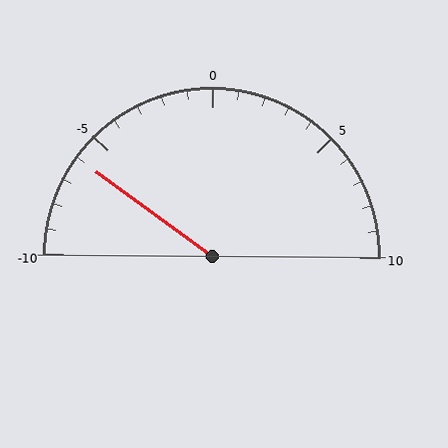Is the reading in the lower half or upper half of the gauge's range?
The reading is in the lower half of the range (-10 to 10).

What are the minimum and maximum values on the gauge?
The gauge ranges from -10 to 10.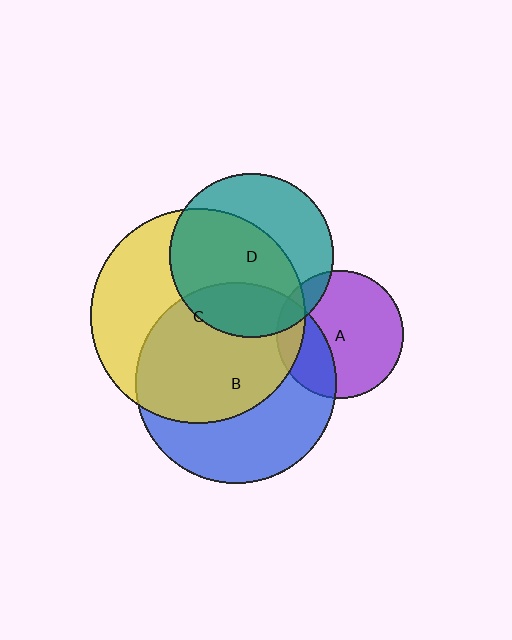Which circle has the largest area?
Circle C (yellow).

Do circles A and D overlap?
Yes.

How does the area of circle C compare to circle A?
Approximately 2.9 times.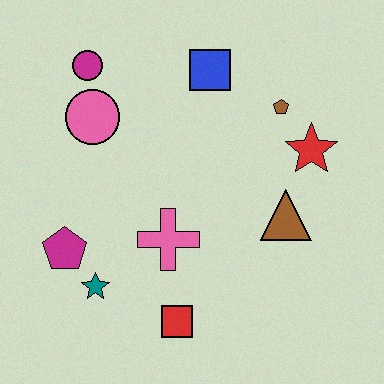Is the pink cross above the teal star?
Yes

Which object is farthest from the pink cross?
The magenta circle is farthest from the pink cross.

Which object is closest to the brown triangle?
The red star is closest to the brown triangle.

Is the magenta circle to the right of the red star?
No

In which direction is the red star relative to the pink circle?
The red star is to the right of the pink circle.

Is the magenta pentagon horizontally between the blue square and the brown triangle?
No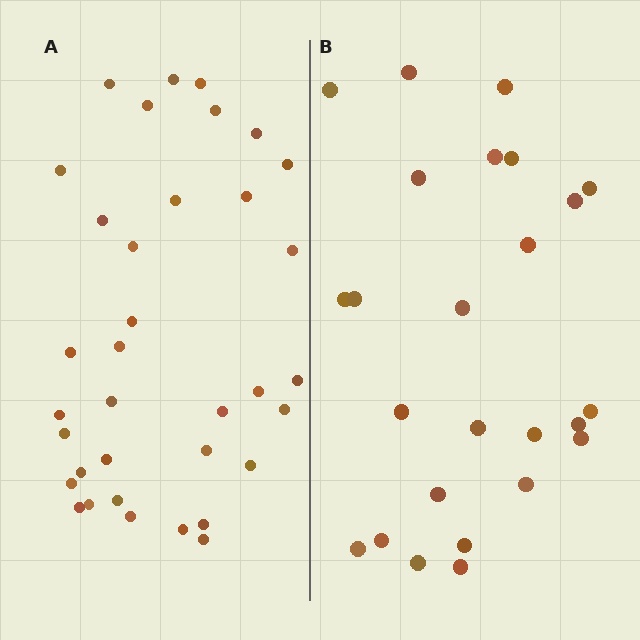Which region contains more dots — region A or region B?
Region A (the left region) has more dots.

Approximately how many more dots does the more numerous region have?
Region A has roughly 10 or so more dots than region B.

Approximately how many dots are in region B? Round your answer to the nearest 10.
About 20 dots. (The exact count is 25, which rounds to 20.)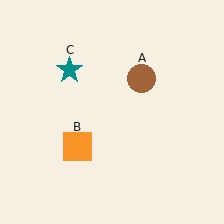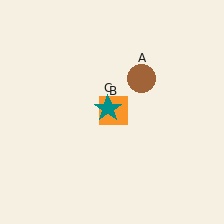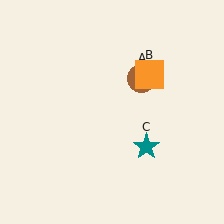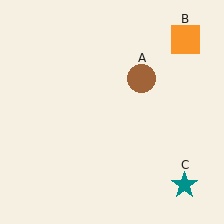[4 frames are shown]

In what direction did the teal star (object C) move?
The teal star (object C) moved down and to the right.